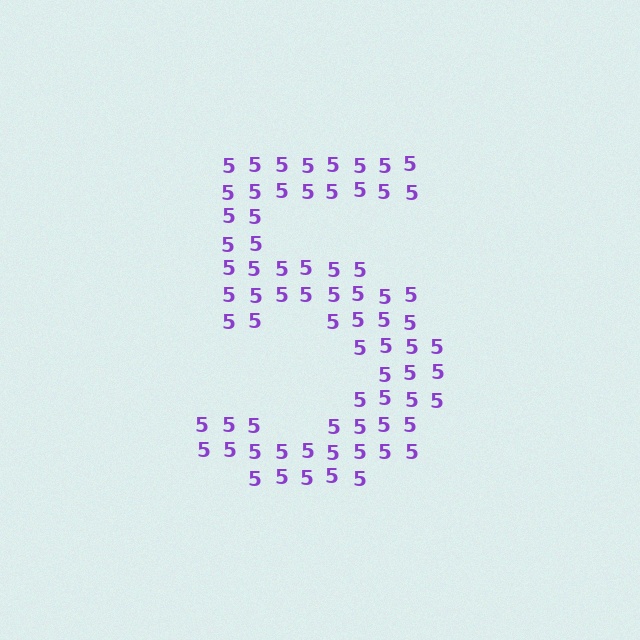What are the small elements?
The small elements are digit 5's.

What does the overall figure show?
The overall figure shows the digit 5.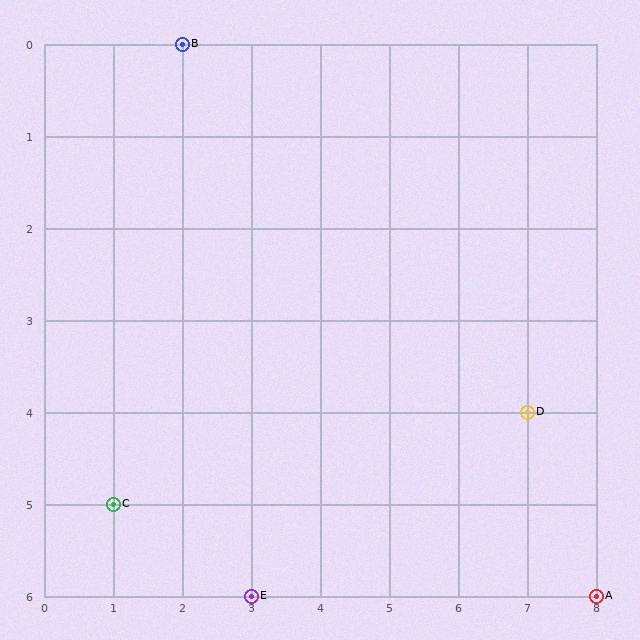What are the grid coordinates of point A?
Point A is at grid coordinates (8, 6).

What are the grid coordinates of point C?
Point C is at grid coordinates (1, 5).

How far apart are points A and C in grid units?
Points A and C are 7 columns and 1 row apart (about 7.1 grid units diagonally).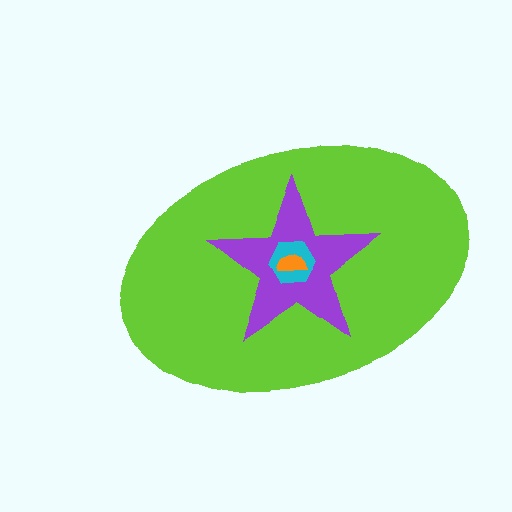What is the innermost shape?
The orange semicircle.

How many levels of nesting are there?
4.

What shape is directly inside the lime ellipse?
The purple star.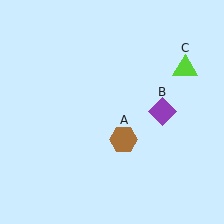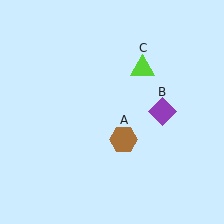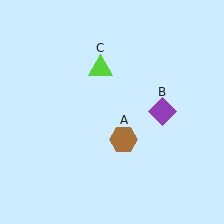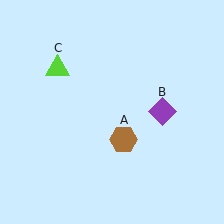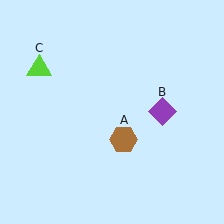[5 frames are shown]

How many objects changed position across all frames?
1 object changed position: lime triangle (object C).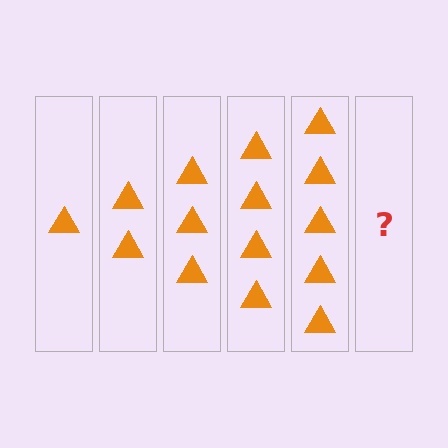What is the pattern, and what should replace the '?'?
The pattern is that each step adds one more triangle. The '?' should be 6 triangles.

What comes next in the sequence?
The next element should be 6 triangles.